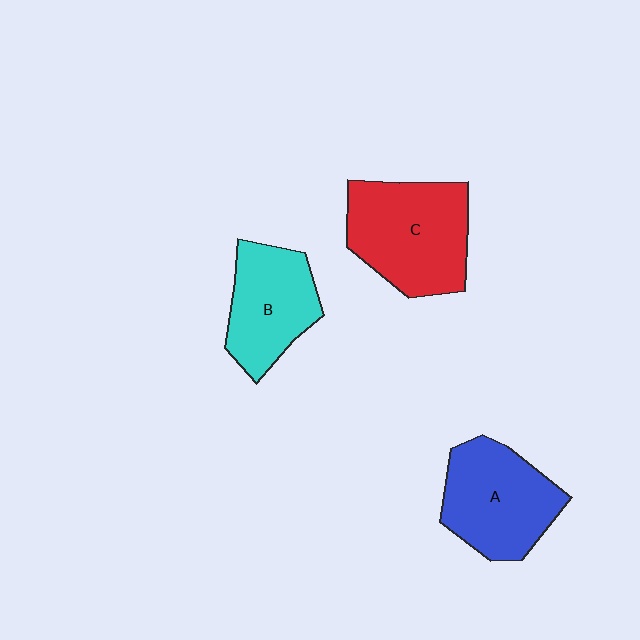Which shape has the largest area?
Shape C (red).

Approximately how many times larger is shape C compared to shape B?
Approximately 1.3 times.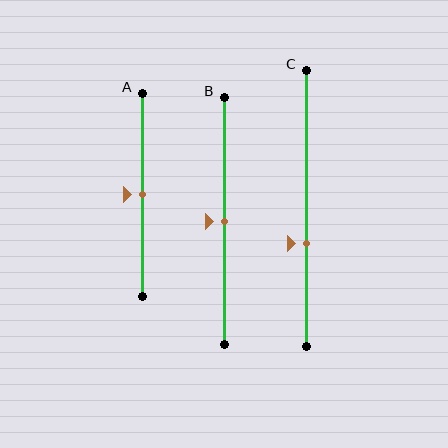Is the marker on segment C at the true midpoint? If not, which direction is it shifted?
No, the marker on segment C is shifted downward by about 13% of the segment length.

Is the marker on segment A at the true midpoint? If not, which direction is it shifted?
Yes, the marker on segment A is at the true midpoint.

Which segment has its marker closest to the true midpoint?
Segment A has its marker closest to the true midpoint.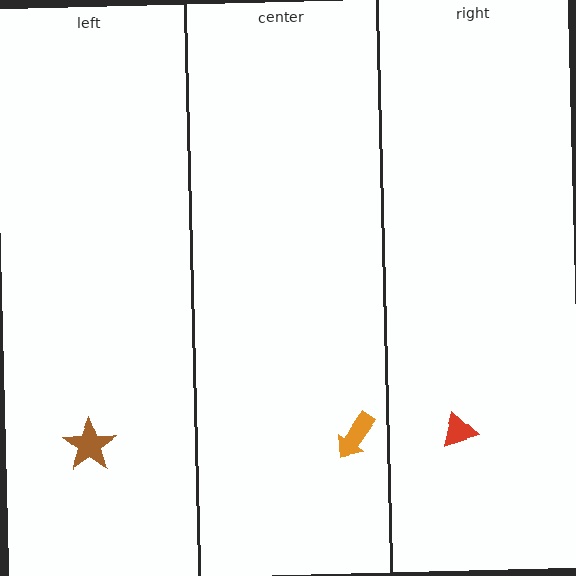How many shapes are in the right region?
1.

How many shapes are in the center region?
1.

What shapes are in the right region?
The red triangle.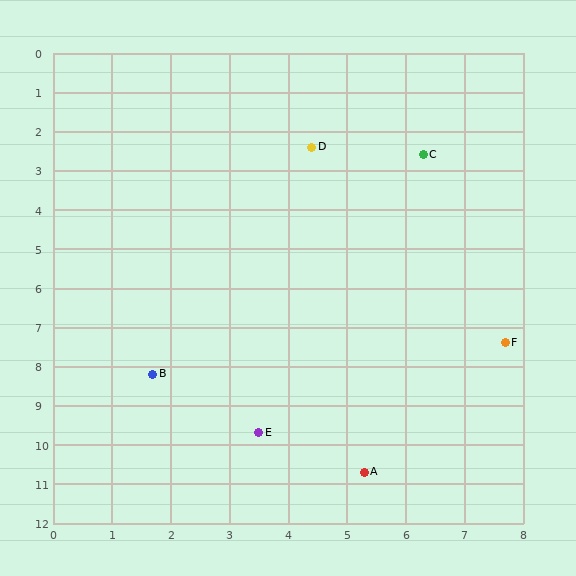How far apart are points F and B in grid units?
Points F and B are about 6.1 grid units apart.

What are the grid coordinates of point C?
Point C is at approximately (6.3, 2.6).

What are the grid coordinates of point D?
Point D is at approximately (4.4, 2.4).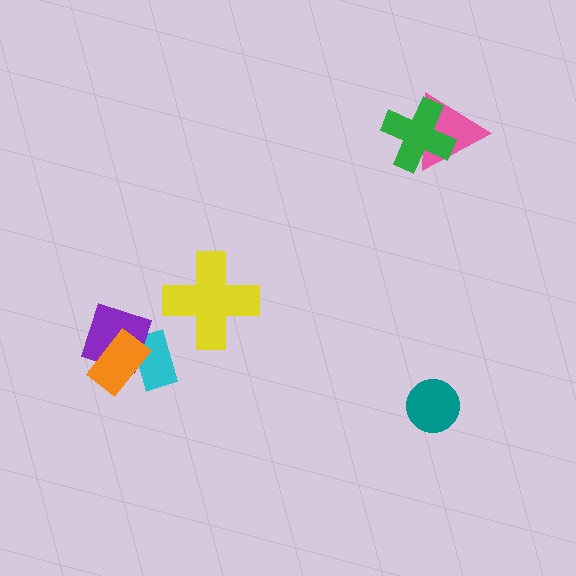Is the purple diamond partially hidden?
Yes, it is partially covered by another shape.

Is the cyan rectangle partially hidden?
Yes, it is partially covered by another shape.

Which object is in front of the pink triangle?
The green cross is in front of the pink triangle.